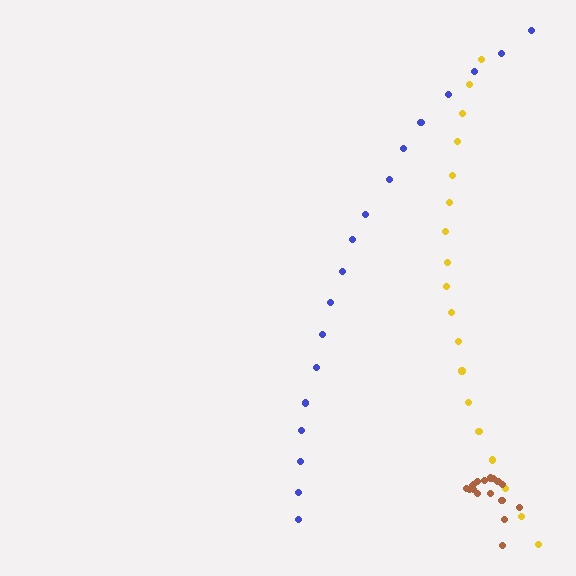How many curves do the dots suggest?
There are 3 distinct paths.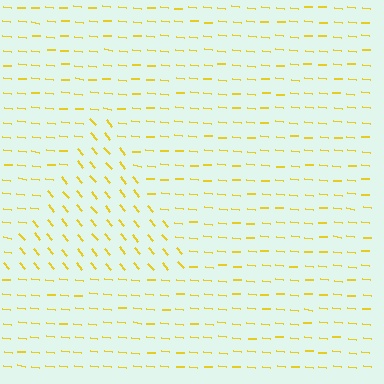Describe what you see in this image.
The image is filled with small yellow line segments. A triangle region in the image has lines oriented differently from the surrounding lines, creating a visible texture boundary.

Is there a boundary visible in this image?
Yes, there is a texture boundary formed by a change in line orientation.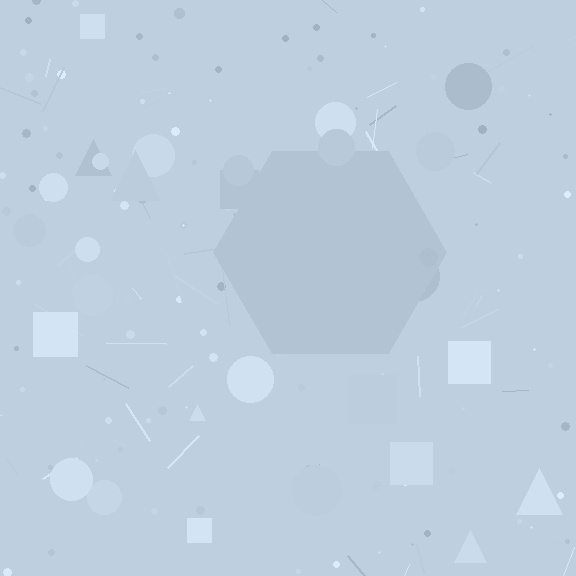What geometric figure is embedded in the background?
A hexagon is embedded in the background.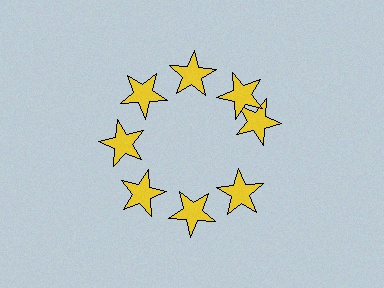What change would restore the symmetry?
The symmetry would be restored by rotating it back into even spacing with its neighbors so that all 8 stars sit at equal angles and equal distance from the center.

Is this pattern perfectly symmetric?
No. The 8 yellow stars are arranged in a ring, but one element near the 3 o'clock position is rotated out of alignment along the ring, breaking the 8-fold rotational symmetry.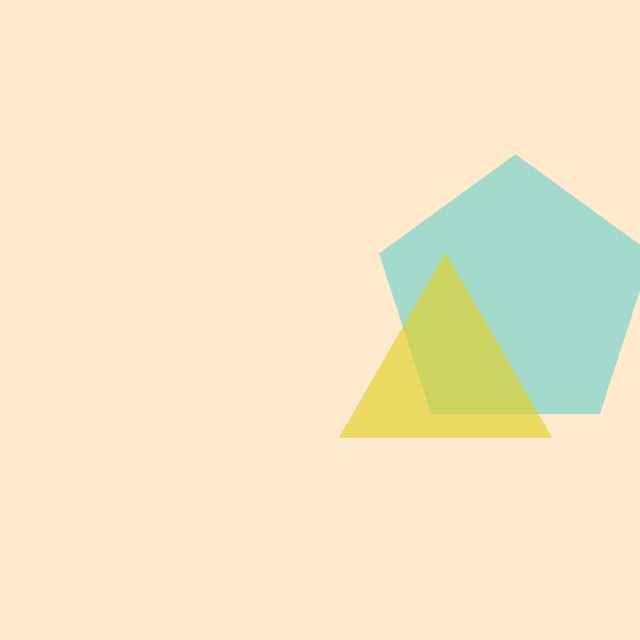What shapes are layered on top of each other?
The layered shapes are: a cyan pentagon, a yellow triangle.